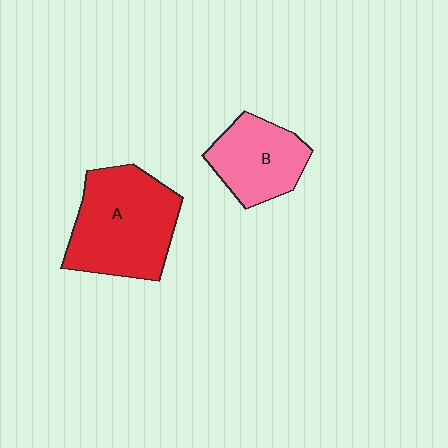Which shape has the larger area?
Shape A (red).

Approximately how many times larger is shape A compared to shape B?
Approximately 1.6 times.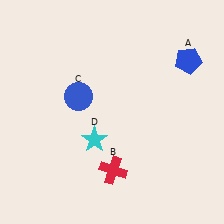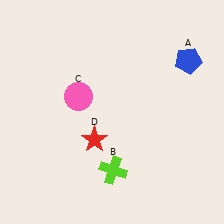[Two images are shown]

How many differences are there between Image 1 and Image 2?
There are 3 differences between the two images.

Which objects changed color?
B changed from red to lime. C changed from blue to pink. D changed from cyan to red.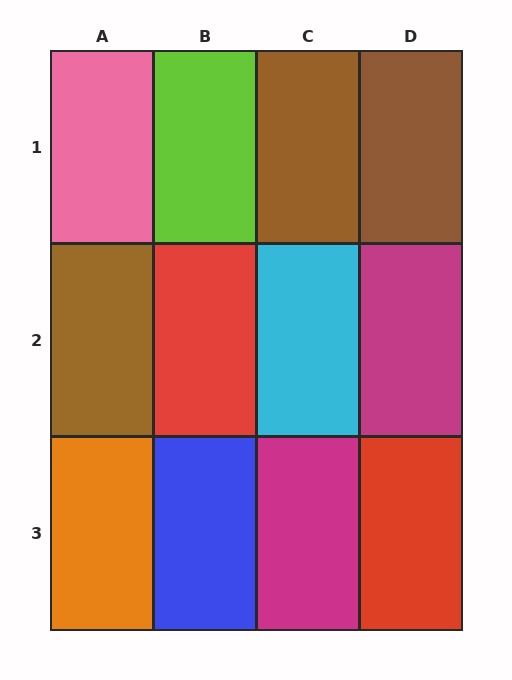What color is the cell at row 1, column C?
Brown.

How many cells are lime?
1 cell is lime.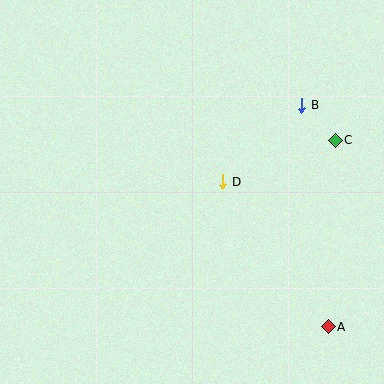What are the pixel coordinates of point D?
Point D is at (223, 182).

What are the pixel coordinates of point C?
Point C is at (335, 140).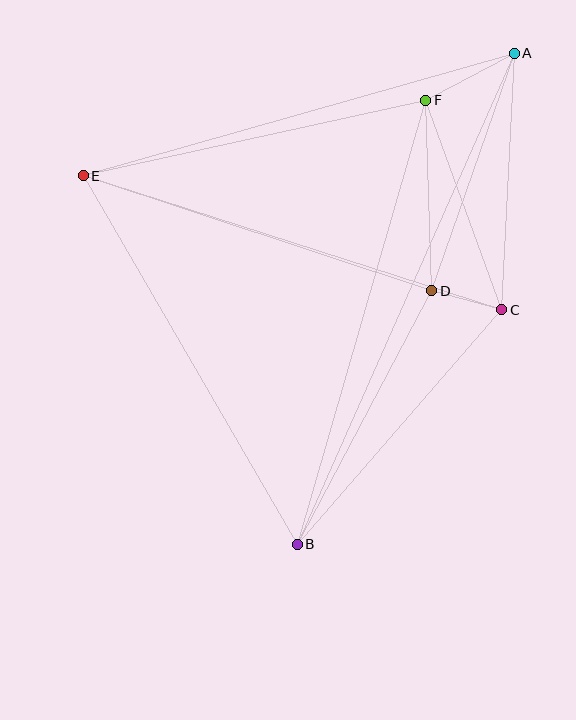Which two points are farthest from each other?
Points A and B are farthest from each other.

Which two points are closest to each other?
Points C and D are closest to each other.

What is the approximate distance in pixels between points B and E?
The distance between B and E is approximately 426 pixels.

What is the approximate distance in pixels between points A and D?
The distance between A and D is approximately 251 pixels.